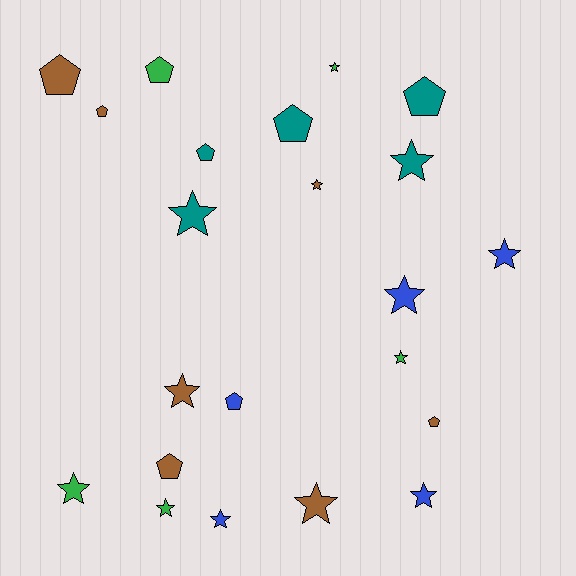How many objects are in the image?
There are 22 objects.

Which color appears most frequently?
Brown, with 7 objects.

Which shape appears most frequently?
Star, with 13 objects.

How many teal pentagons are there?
There are 3 teal pentagons.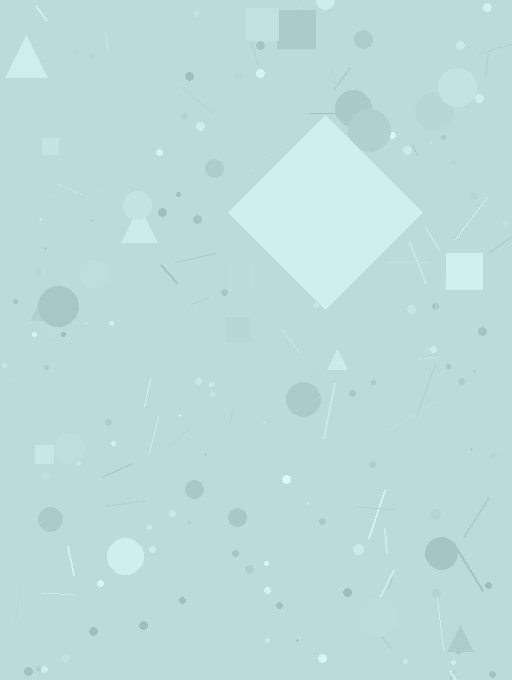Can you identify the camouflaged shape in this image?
The camouflaged shape is a diamond.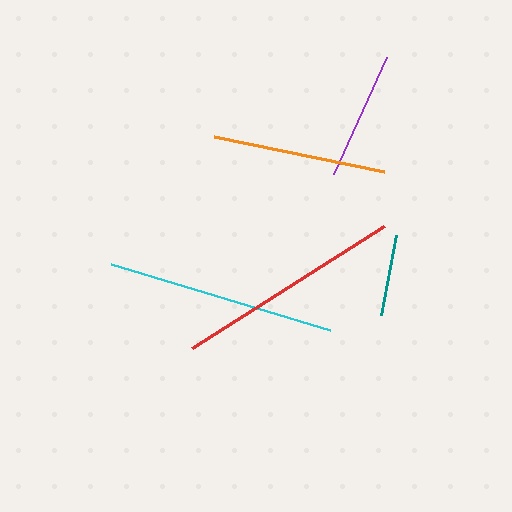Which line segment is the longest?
The cyan line is the longest at approximately 229 pixels.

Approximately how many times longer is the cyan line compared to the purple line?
The cyan line is approximately 1.8 times the length of the purple line.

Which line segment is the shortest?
The teal line is the shortest at approximately 82 pixels.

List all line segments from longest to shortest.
From longest to shortest: cyan, red, orange, purple, teal.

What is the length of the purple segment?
The purple segment is approximately 129 pixels long.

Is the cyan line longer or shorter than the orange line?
The cyan line is longer than the orange line.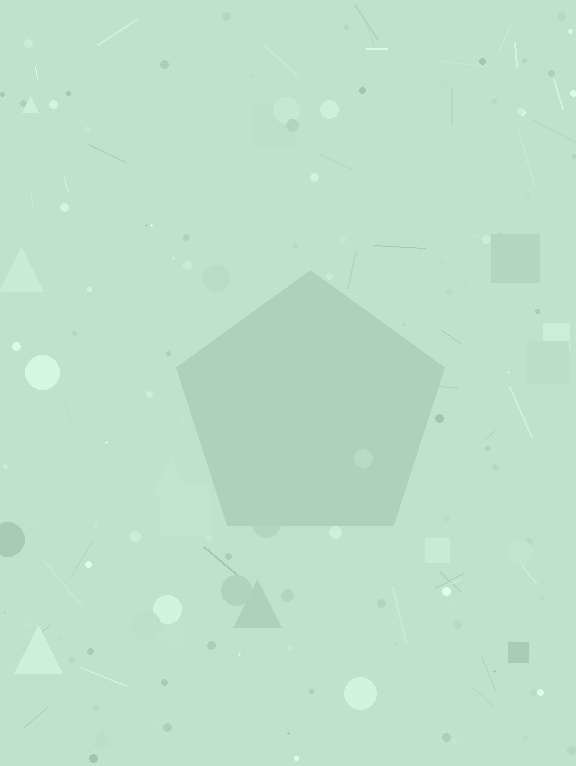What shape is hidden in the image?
A pentagon is hidden in the image.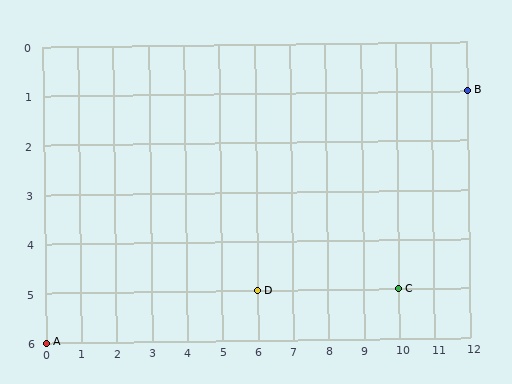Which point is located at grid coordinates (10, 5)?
Point C is at (10, 5).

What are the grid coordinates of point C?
Point C is at grid coordinates (10, 5).